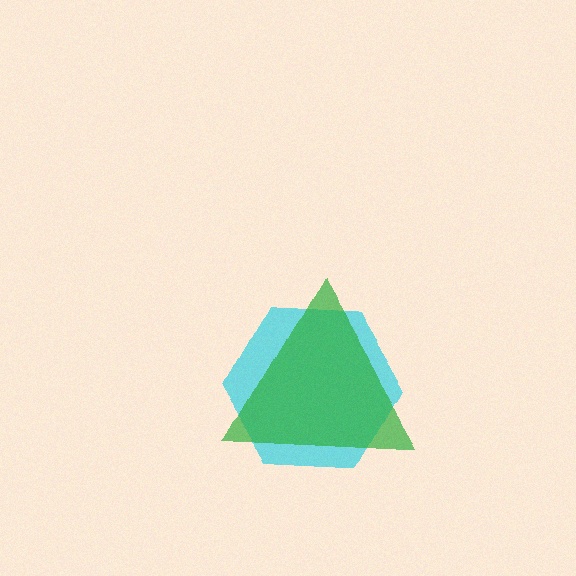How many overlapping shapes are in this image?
There are 2 overlapping shapes in the image.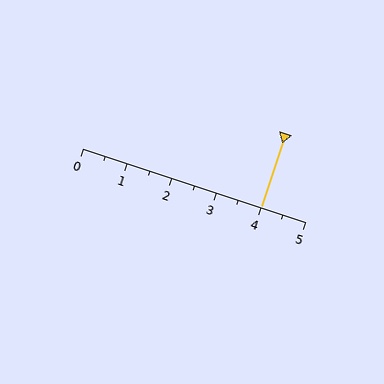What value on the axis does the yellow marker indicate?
The marker indicates approximately 4.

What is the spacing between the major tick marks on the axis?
The major ticks are spaced 1 apart.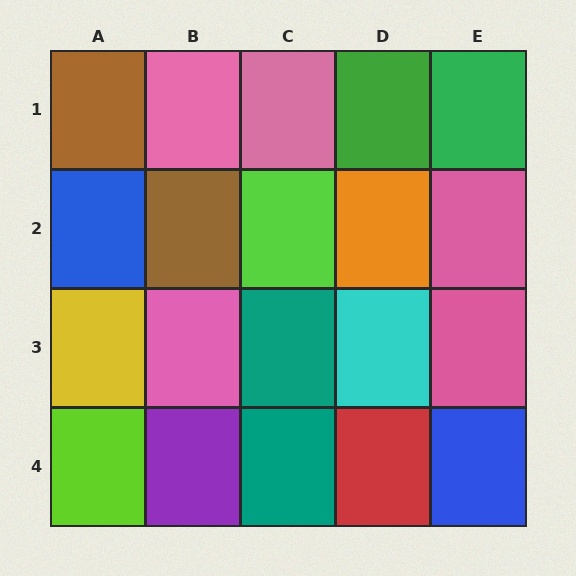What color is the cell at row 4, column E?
Blue.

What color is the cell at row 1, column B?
Pink.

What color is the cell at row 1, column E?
Green.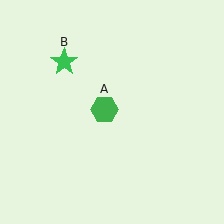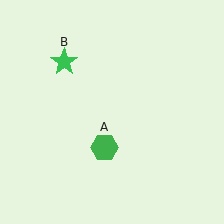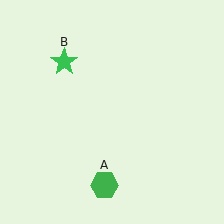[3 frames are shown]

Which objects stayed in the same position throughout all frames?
Green star (object B) remained stationary.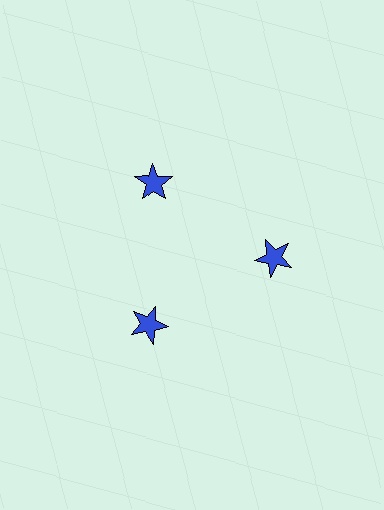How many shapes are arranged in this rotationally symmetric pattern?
There are 3 shapes, arranged in 3 groups of 1.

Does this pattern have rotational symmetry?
Yes, this pattern has 3-fold rotational symmetry. It looks the same after rotating 120 degrees around the center.